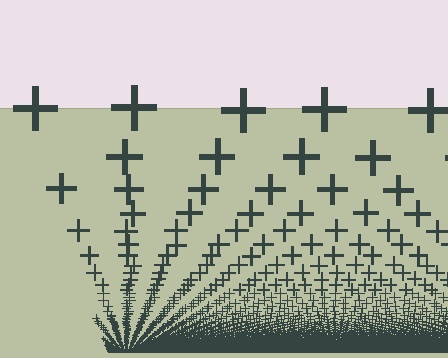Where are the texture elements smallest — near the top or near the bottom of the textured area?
Near the bottom.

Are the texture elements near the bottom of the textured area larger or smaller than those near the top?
Smaller. The gradient is inverted — elements near the bottom are smaller and denser.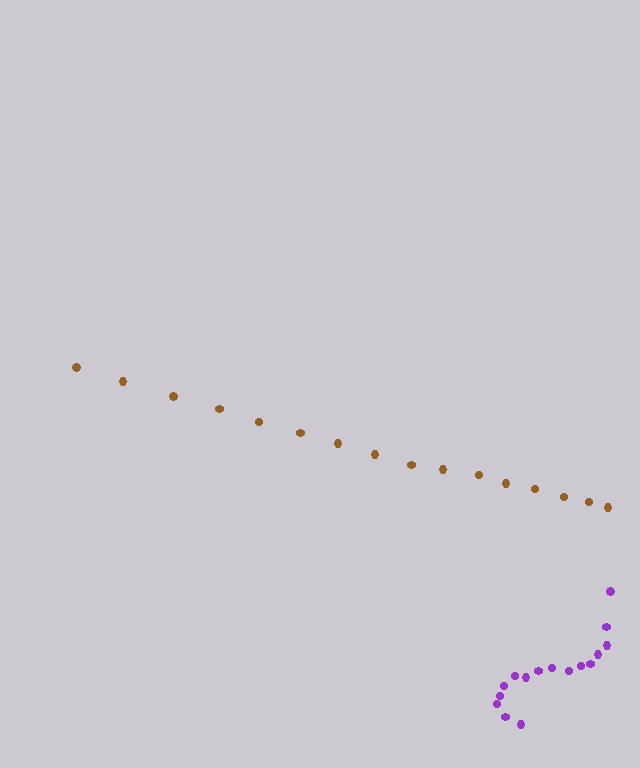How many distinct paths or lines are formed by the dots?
There are 2 distinct paths.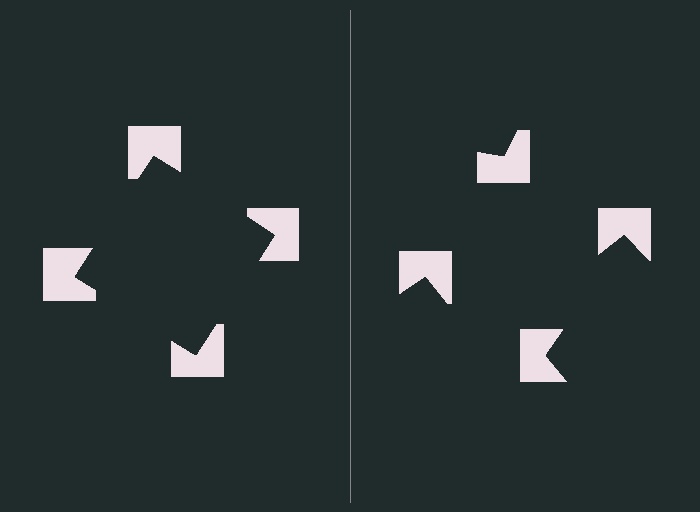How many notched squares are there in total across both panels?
8 — 4 on each side.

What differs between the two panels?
The notched squares are positioned identically on both sides; only the wedge orientations differ. On the left they align to a square; on the right they are misaligned.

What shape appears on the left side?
An illusory square.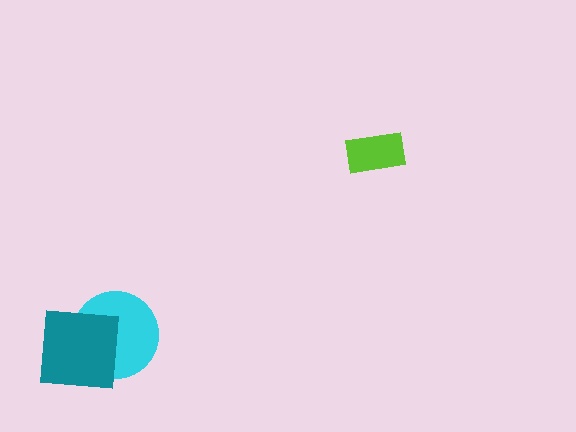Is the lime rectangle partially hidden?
No, no other shape covers it.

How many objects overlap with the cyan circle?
1 object overlaps with the cyan circle.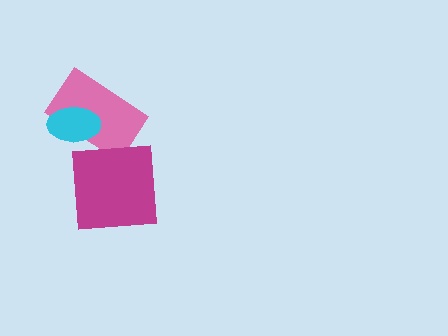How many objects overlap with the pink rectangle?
2 objects overlap with the pink rectangle.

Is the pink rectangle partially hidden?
Yes, it is partially covered by another shape.